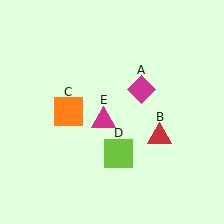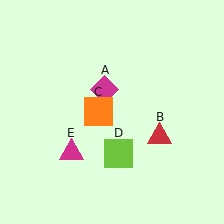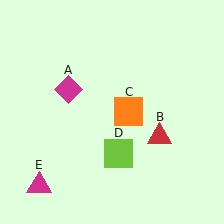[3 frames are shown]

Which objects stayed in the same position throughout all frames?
Red triangle (object B) and lime square (object D) remained stationary.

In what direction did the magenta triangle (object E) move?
The magenta triangle (object E) moved down and to the left.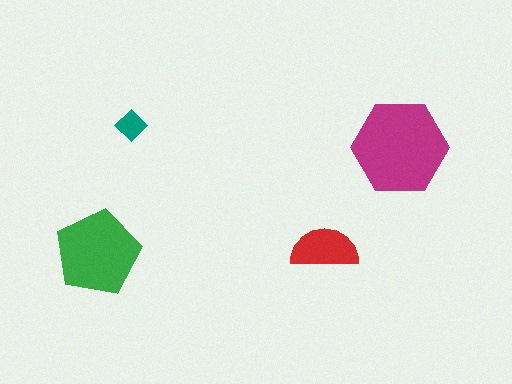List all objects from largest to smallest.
The magenta hexagon, the green pentagon, the red semicircle, the teal diamond.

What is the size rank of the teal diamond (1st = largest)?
4th.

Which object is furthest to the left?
The green pentagon is leftmost.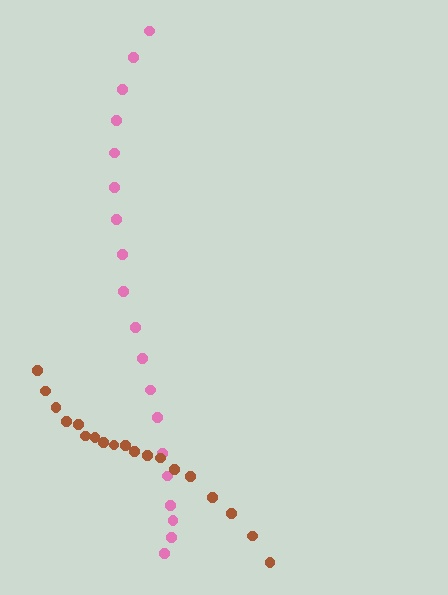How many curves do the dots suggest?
There are 2 distinct paths.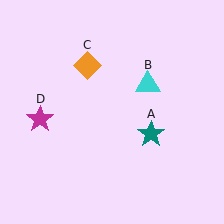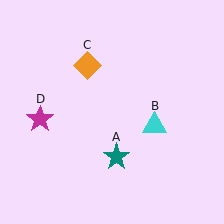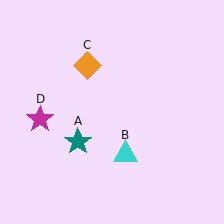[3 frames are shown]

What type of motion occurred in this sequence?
The teal star (object A), cyan triangle (object B) rotated clockwise around the center of the scene.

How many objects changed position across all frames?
2 objects changed position: teal star (object A), cyan triangle (object B).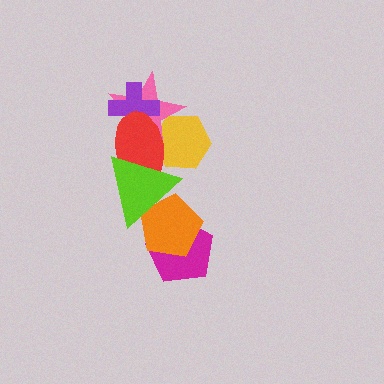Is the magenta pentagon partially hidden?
Yes, it is partially covered by another shape.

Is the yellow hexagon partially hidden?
Yes, it is partially covered by another shape.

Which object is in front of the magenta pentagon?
The orange pentagon is in front of the magenta pentagon.